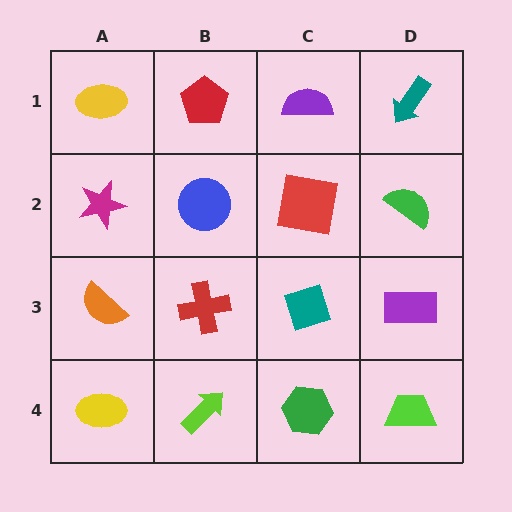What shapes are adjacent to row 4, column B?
A red cross (row 3, column B), a yellow ellipse (row 4, column A), a green hexagon (row 4, column C).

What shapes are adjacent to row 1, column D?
A green semicircle (row 2, column D), a purple semicircle (row 1, column C).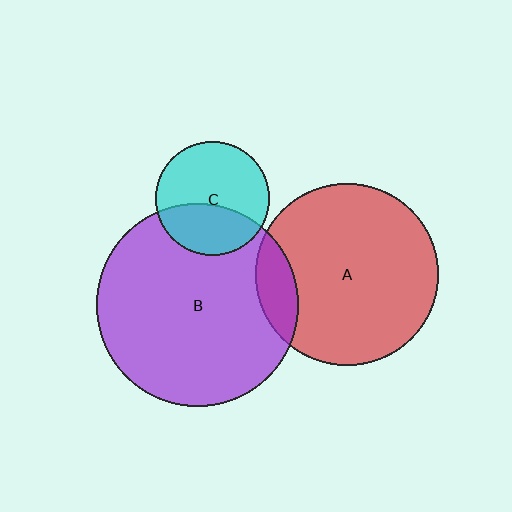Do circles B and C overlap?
Yes.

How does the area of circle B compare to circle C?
Approximately 3.1 times.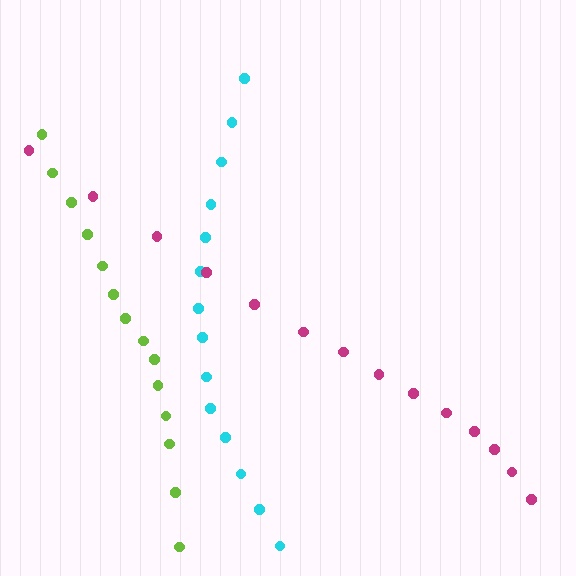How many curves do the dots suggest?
There are 3 distinct paths.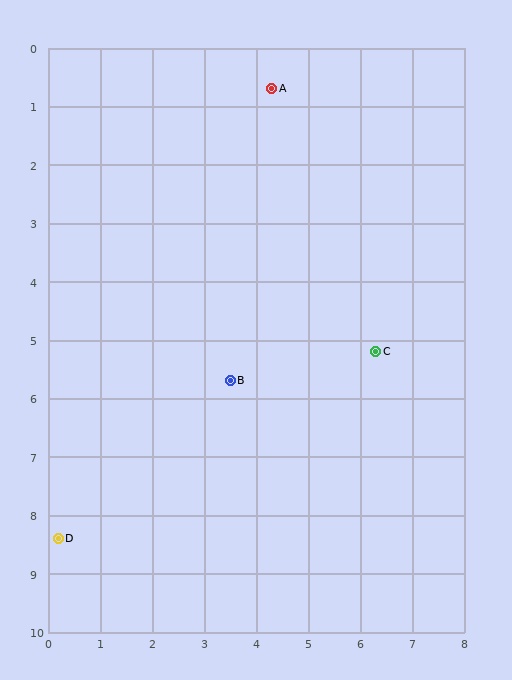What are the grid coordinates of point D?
Point D is at approximately (0.2, 8.4).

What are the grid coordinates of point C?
Point C is at approximately (6.3, 5.2).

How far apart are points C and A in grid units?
Points C and A are about 4.9 grid units apart.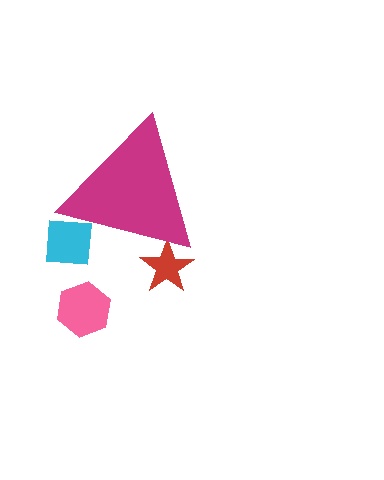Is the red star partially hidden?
Yes, the red star is partially hidden behind the magenta triangle.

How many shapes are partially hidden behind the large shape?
2 shapes are partially hidden.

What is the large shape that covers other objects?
A magenta triangle.